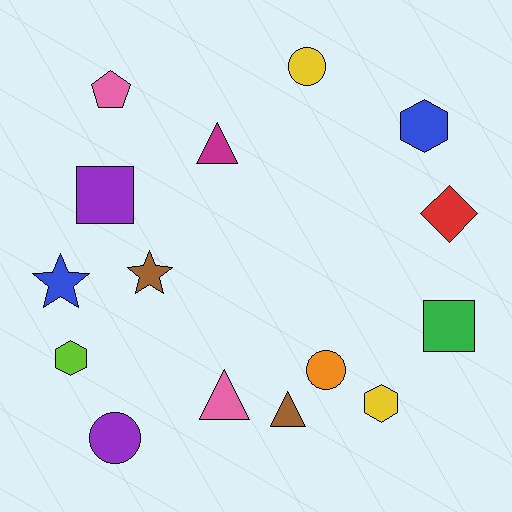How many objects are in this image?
There are 15 objects.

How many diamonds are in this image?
There is 1 diamond.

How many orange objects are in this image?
There is 1 orange object.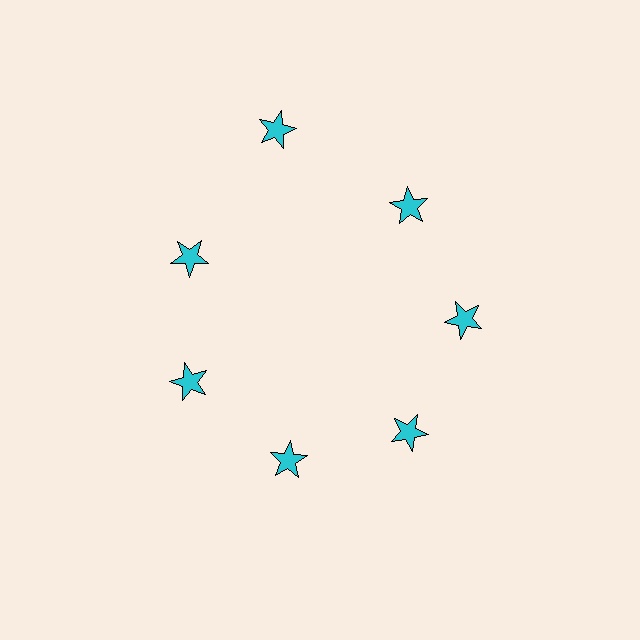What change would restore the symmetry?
The symmetry would be restored by moving it inward, back onto the ring so that all 7 stars sit at equal angles and equal distance from the center.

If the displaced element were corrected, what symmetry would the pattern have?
It would have 7-fold rotational symmetry — the pattern would map onto itself every 51 degrees.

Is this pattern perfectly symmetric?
No. The 7 cyan stars are arranged in a ring, but one element near the 12 o'clock position is pushed outward from the center, breaking the 7-fold rotational symmetry.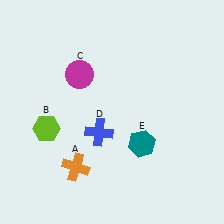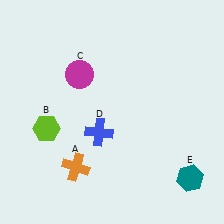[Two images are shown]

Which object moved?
The teal hexagon (E) moved right.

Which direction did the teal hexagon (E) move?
The teal hexagon (E) moved right.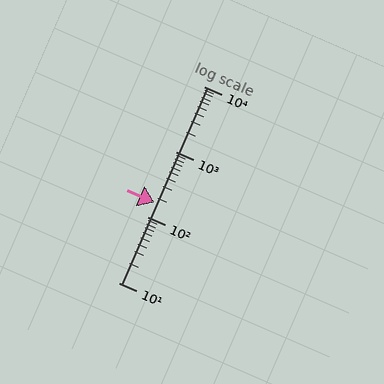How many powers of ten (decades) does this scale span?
The scale spans 3 decades, from 10 to 10000.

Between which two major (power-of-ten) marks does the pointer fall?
The pointer is between 100 and 1000.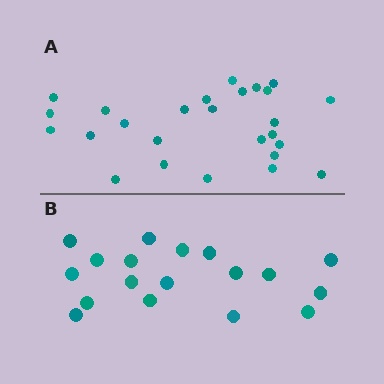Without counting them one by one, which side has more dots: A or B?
Region A (the top region) has more dots.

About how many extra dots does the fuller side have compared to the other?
Region A has roughly 8 or so more dots than region B.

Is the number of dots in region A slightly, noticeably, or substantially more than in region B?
Region A has noticeably more, but not dramatically so. The ratio is roughly 1.4 to 1.